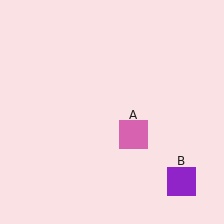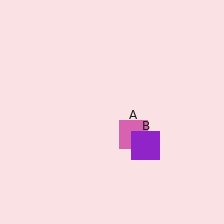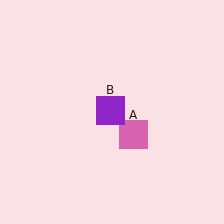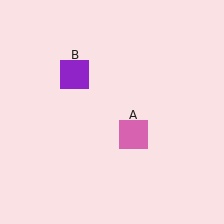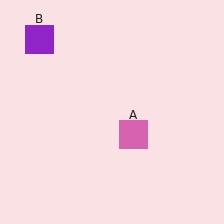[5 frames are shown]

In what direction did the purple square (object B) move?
The purple square (object B) moved up and to the left.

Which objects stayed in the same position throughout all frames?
Pink square (object A) remained stationary.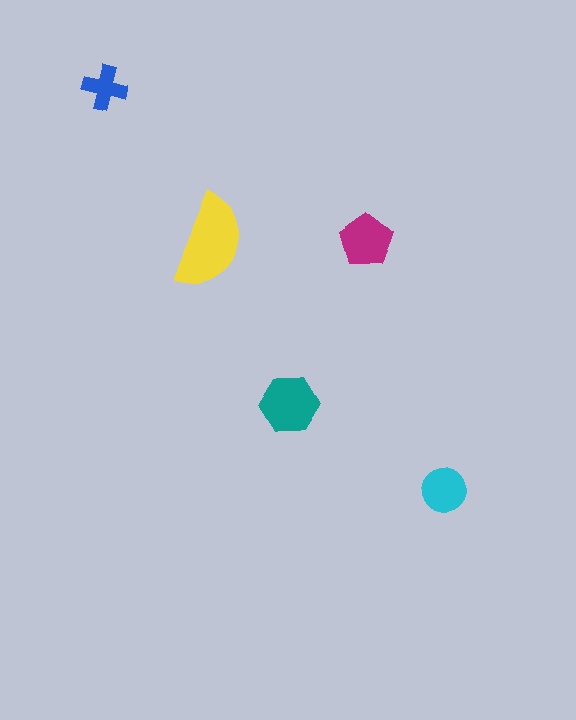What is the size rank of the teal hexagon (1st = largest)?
2nd.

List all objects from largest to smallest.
The yellow semicircle, the teal hexagon, the magenta pentagon, the cyan circle, the blue cross.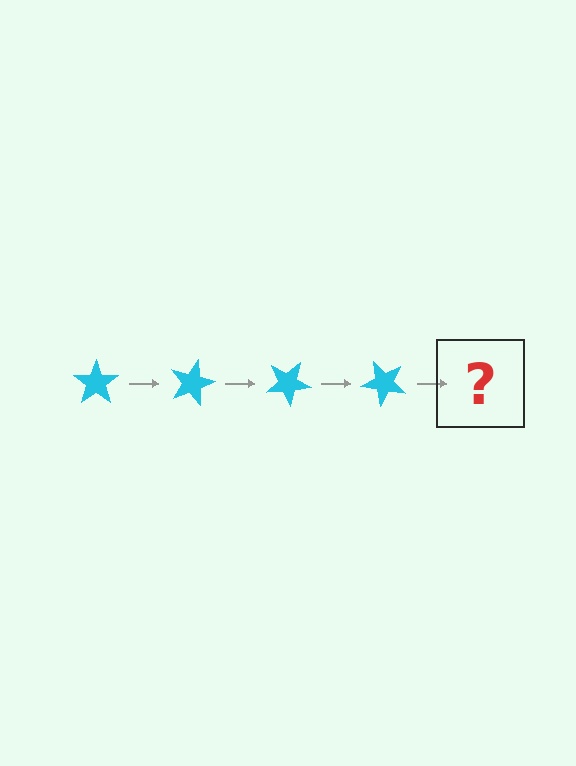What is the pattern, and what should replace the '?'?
The pattern is that the star rotates 15 degrees each step. The '?' should be a cyan star rotated 60 degrees.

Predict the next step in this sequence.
The next step is a cyan star rotated 60 degrees.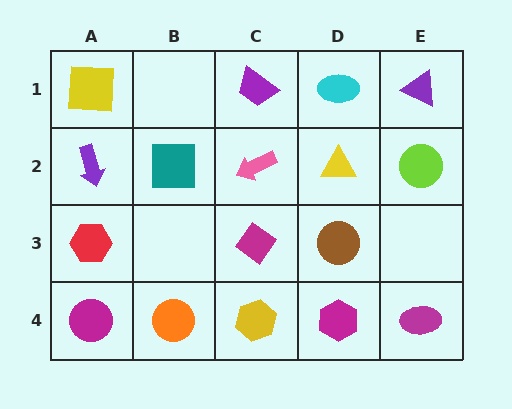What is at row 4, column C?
A yellow hexagon.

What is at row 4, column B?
An orange circle.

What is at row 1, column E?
A purple triangle.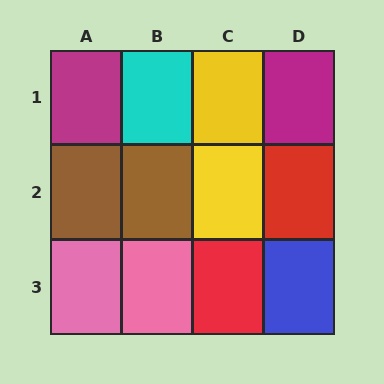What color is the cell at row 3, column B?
Pink.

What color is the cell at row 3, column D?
Blue.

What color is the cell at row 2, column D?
Red.